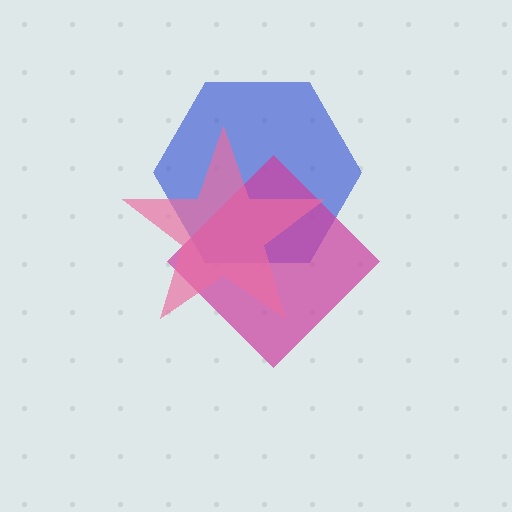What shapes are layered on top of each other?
The layered shapes are: a blue hexagon, a magenta diamond, a pink star.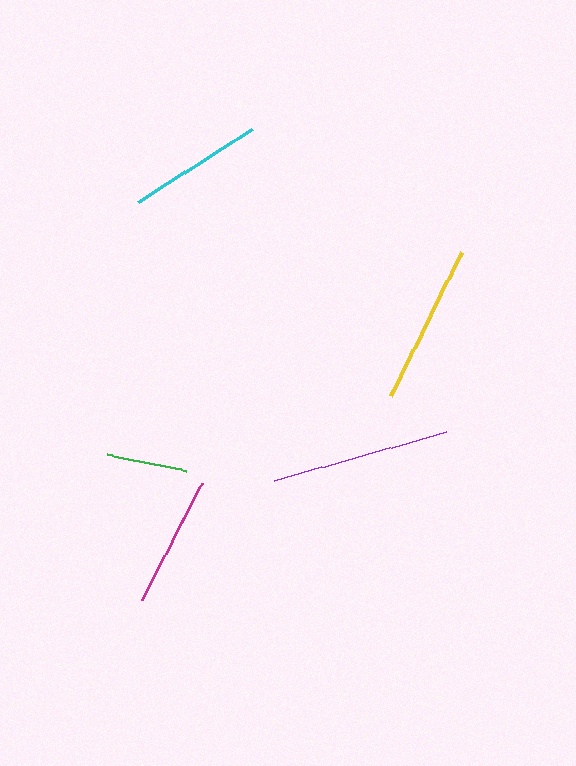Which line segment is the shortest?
The green line is the shortest at approximately 81 pixels.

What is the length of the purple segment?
The purple segment is approximately 180 pixels long.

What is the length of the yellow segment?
The yellow segment is approximately 161 pixels long.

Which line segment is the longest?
The purple line is the longest at approximately 180 pixels.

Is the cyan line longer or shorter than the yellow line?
The yellow line is longer than the cyan line.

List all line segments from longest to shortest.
From longest to shortest: purple, yellow, cyan, magenta, green.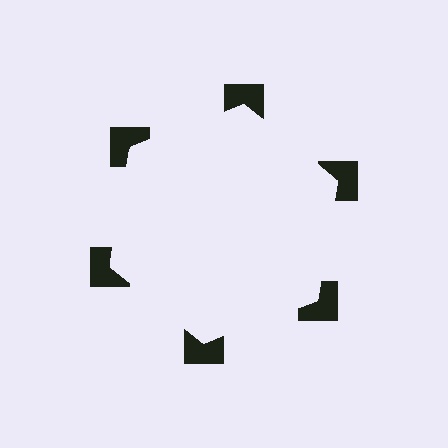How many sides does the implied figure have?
6 sides.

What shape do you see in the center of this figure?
An illusory hexagon — its edges are inferred from the aligned wedge cuts in the notched squares, not physically drawn.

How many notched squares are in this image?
There are 6 — one at each vertex of the illusory hexagon.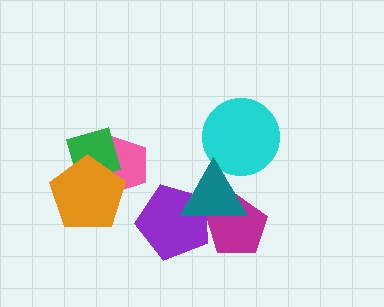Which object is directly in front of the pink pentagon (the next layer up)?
The green diamond is directly in front of the pink pentagon.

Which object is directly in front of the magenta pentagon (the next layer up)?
The purple pentagon is directly in front of the magenta pentagon.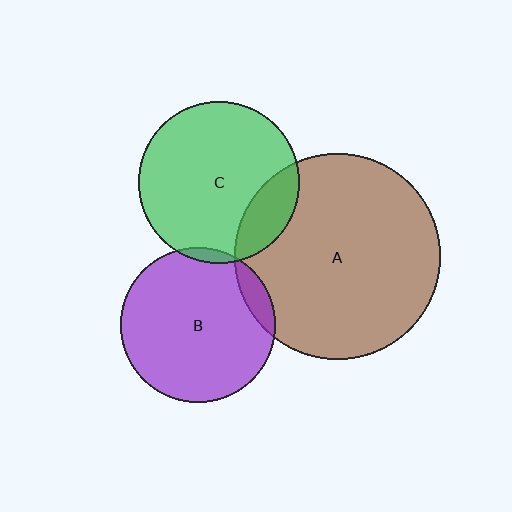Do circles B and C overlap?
Yes.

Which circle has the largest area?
Circle A (brown).